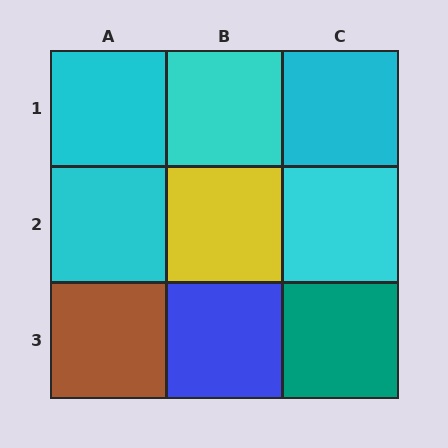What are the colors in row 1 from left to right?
Cyan, cyan, cyan.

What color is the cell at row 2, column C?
Cyan.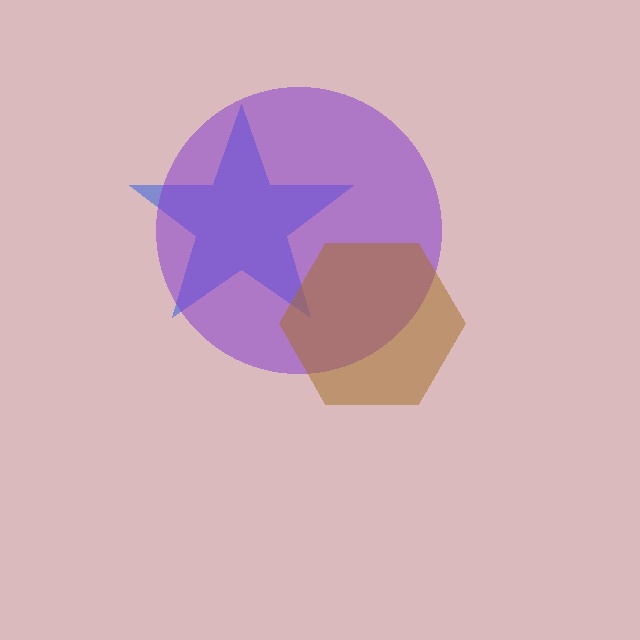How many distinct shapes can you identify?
There are 3 distinct shapes: a blue star, a purple circle, a brown hexagon.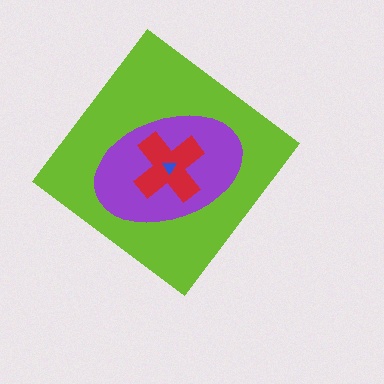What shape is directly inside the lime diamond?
The purple ellipse.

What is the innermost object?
The blue triangle.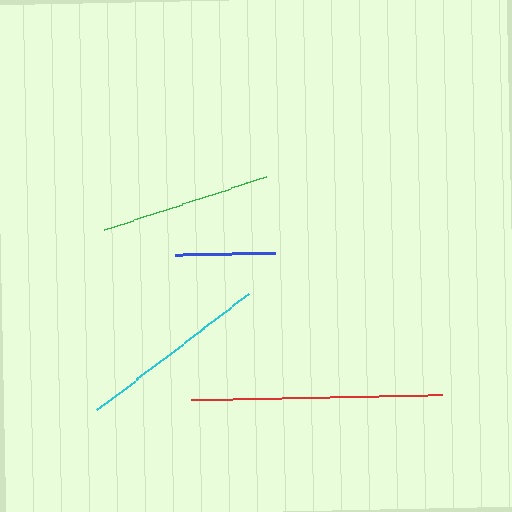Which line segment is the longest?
The red line is the longest at approximately 251 pixels.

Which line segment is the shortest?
The blue line is the shortest at approximately 100 pixels.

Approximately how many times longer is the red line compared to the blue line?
The red line is approximately 2.5 times the length of the blue line.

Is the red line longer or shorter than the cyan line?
The red line is longer than the cyan line.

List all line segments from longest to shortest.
From longest to shortest: red, cyan, green, blue.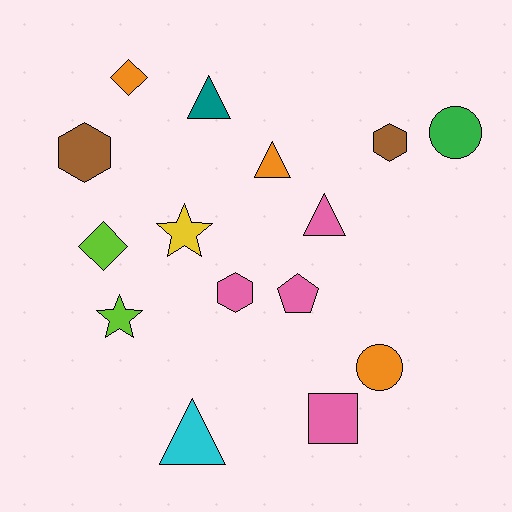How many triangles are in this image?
There are 4 triangles.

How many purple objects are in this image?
There are no purple objects.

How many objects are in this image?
There are 15 objects.